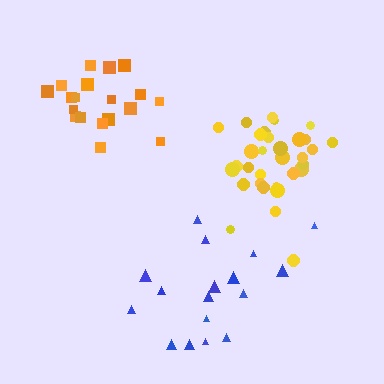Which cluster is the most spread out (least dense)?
Blue.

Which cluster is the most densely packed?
Yellow.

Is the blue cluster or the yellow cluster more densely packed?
Yellow.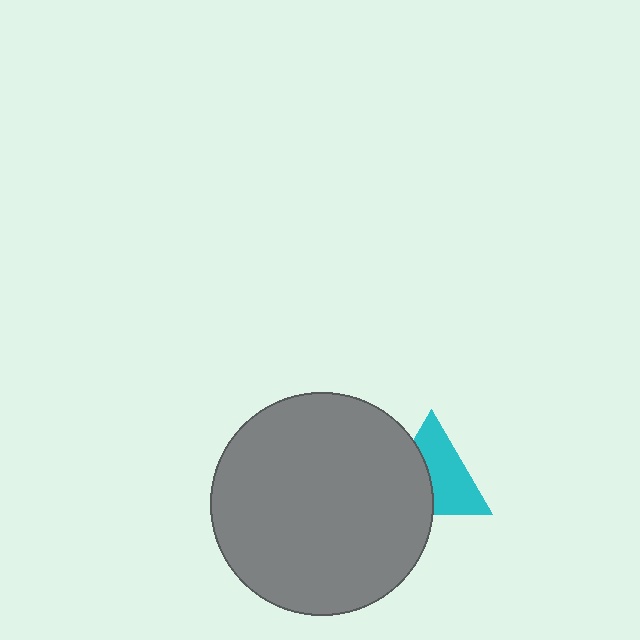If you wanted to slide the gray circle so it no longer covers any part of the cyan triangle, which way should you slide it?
Slide it left — that is the most direct way to separate the two shapes.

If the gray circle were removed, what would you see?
You would see the complete cyan triangle.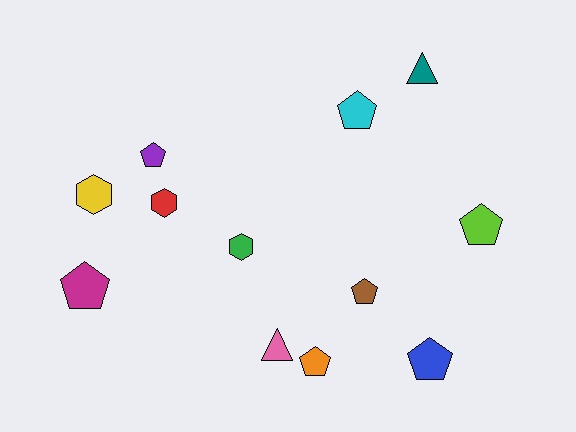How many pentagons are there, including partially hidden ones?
There are 7 pentagons.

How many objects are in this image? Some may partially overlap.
There are 12 objects.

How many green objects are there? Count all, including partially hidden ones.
There is 1 green object.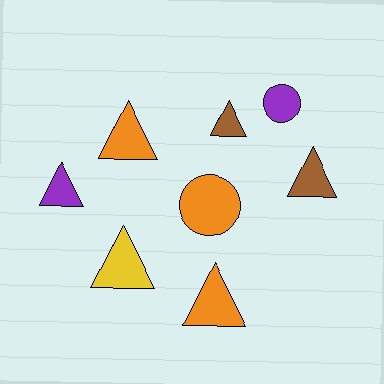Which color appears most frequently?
Orange, with 3 objects.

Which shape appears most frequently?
Triangle, with 6 objects.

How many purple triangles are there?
There is 1 purple triangle.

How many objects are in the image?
There are 8 objects.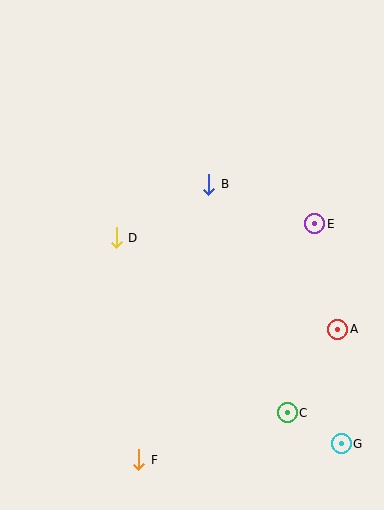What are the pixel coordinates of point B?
Point B is at (209, 184).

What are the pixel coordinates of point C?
Point C is at (287, 413).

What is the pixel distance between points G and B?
The distance between G and B is 291 pixels.